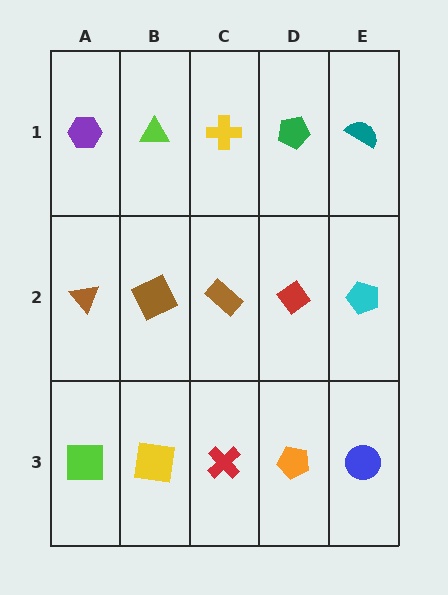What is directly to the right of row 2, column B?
A brown rectangle.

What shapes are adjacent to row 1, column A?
A brown triangle (row 2, column A), a lime triangle (row 1, column B).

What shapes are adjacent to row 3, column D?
A red diamond (row 2, column D), a red cross (row 3, column C), a blue circle (row 3, column E).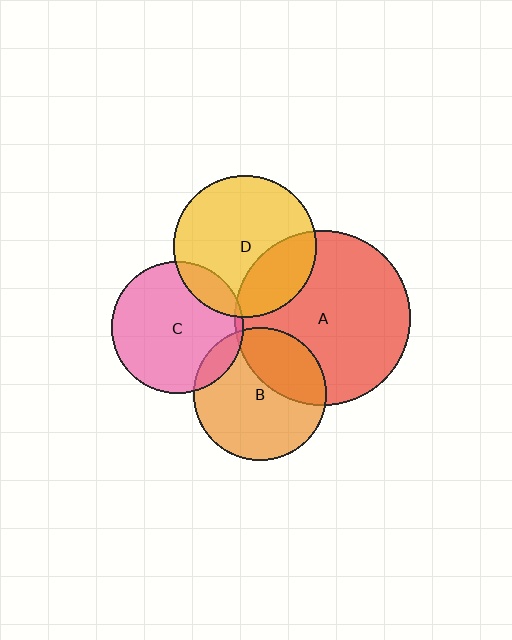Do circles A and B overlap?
Yes.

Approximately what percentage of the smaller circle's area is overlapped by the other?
Approximately 35%.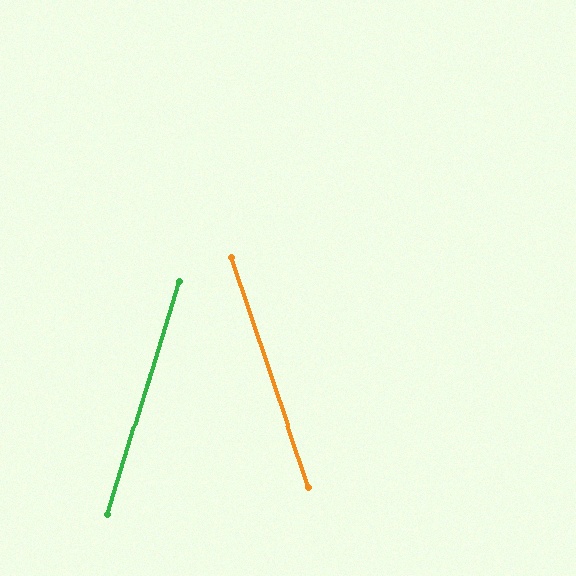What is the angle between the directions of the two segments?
Approximately 36 degrees.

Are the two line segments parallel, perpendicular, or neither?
Neither parallel nor perpendicular — they differ by about 36°.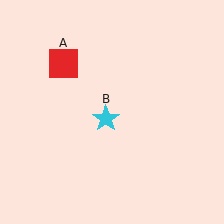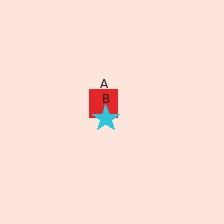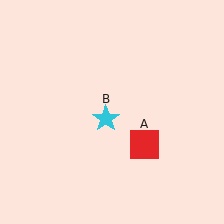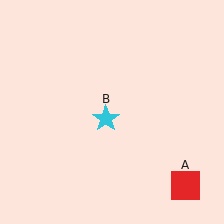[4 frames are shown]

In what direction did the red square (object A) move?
The red square (object A) moved down and to the right.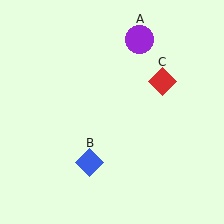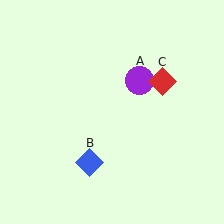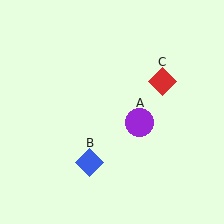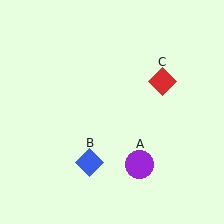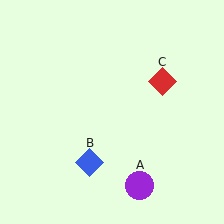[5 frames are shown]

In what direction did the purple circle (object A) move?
The purple circle (object A) moved down.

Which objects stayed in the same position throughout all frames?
Blue diamond (object B) and red diamond (object C) remained stationary.